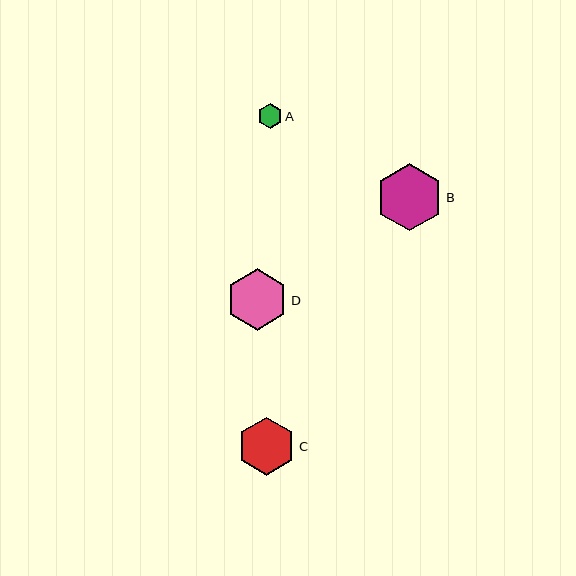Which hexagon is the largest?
Hexagon B is the largest with a size of approximately 67 pixels.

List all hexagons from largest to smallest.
From largest to smallest: B, D, C, A.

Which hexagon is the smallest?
Hexagon A is the smallest with a size of approximately 25 pixels.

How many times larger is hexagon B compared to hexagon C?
Hexagon B is approximately 1.2 times the size of hexagon C.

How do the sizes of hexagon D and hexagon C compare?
Hexagon D and hexagon C are approximately the same size.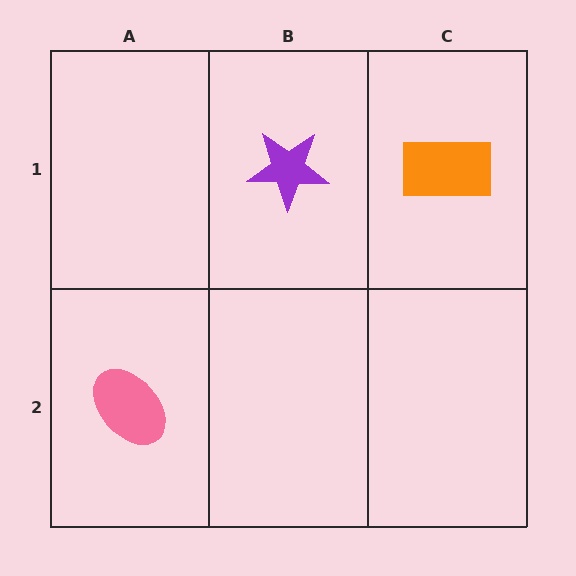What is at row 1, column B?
A purple star.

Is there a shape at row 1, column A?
No, that cell is empty.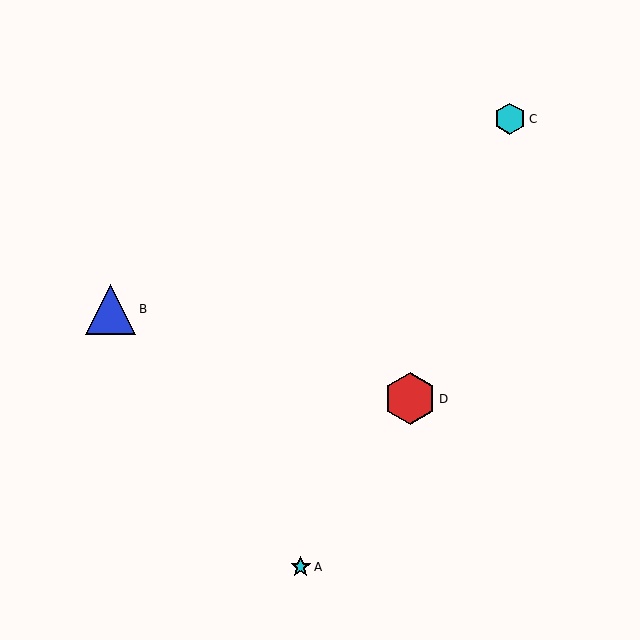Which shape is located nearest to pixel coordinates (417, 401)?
The red hexagon (labeled D) at (410, 399) is nearest to that location.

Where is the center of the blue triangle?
The center of the blue triangle is at (111, 309).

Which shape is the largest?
The red hexagon (labeled D) is the largest.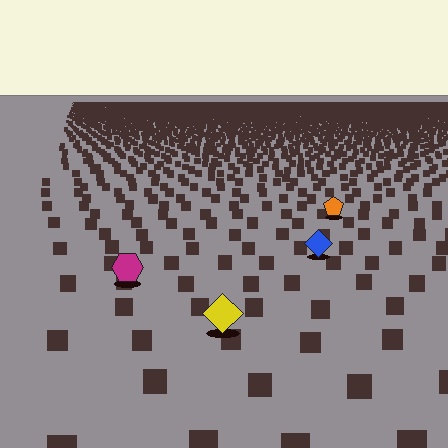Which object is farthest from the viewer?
The orange pentagon is farthest from the viewer. It appears smaller and the ground texture around it is denser.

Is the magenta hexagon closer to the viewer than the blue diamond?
Yes. The magenta hexagon is closer — you can tell from the texture gradient: the ground texture is coarser near it.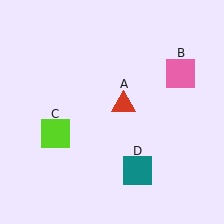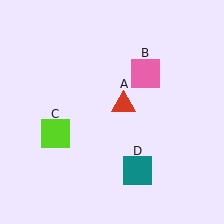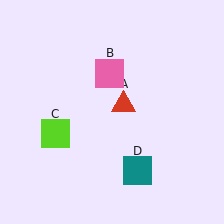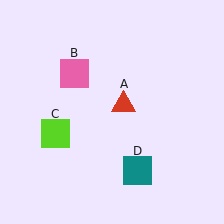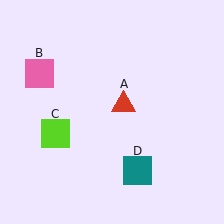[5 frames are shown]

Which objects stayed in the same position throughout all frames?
Red triangle (object A) and lime square (object C) and teal square (object D) remained stationary.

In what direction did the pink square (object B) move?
The pink square (object B) moved left.